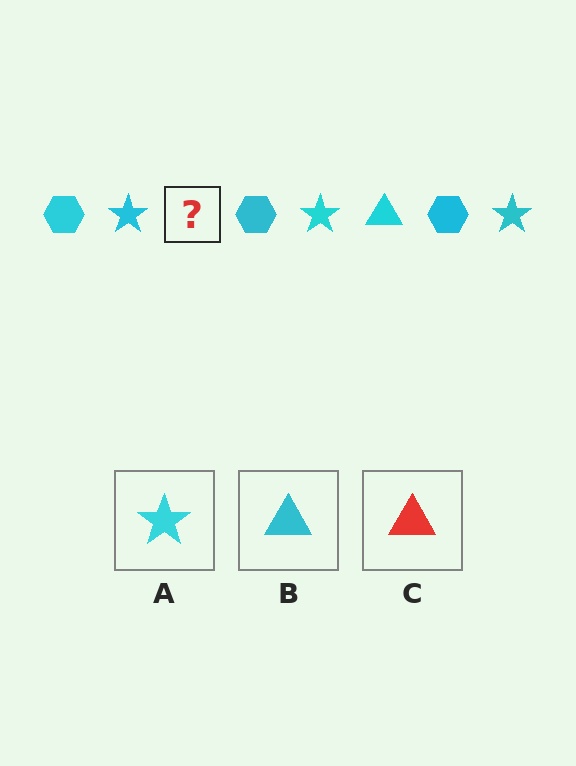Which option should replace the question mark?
Option B.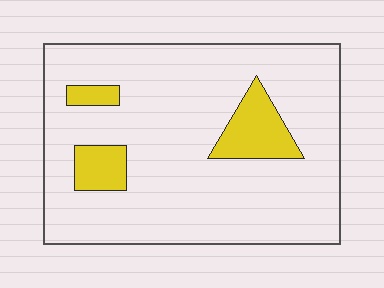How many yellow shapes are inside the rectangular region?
3.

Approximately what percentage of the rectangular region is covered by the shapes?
Approximately 15%.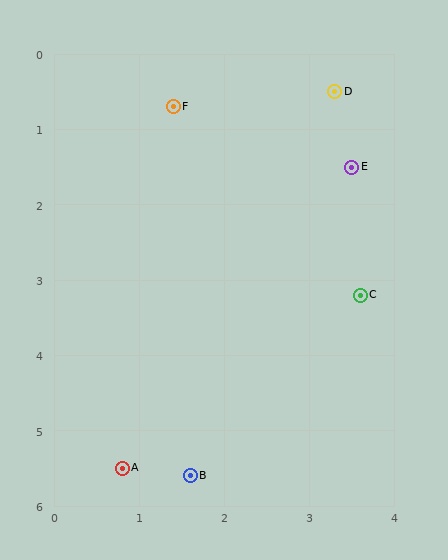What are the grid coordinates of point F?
Point F is at approximately (1.4, 0.7).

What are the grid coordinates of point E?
Point E is at approximately (3.5, 1.5).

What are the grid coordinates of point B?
Point B is at approximately (1.6, 5.6).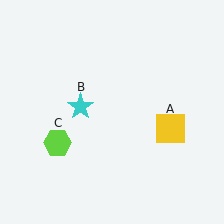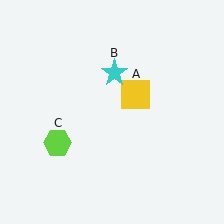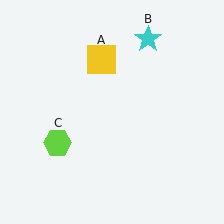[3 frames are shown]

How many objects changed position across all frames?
2 objects changed position: yellow square (object A), cyan star (object B).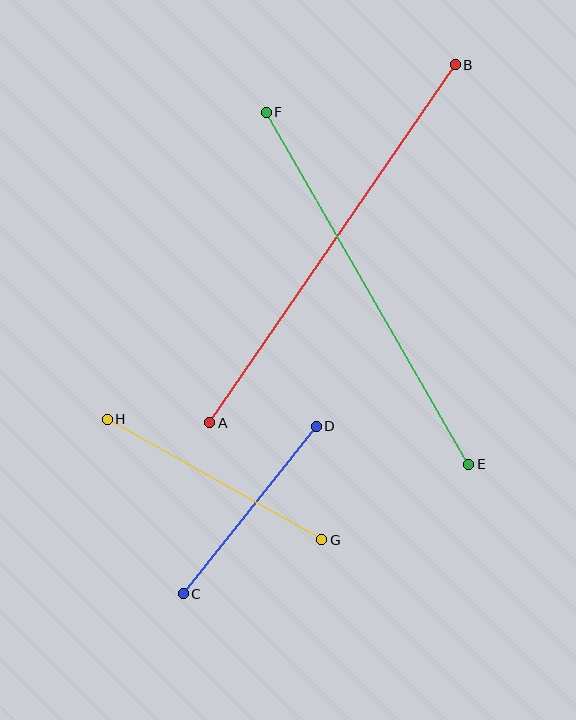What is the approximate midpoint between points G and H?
The midpoint is at approximately (215, 480) pixels.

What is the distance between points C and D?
The distance is approximately 213 pixels.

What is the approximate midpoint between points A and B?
The midpoint is at approximately (333, 244) pixels.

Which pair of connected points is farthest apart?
Points A and B are farthest apart.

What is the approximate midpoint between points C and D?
The midpoint is at approximately (250, 510) pixels.